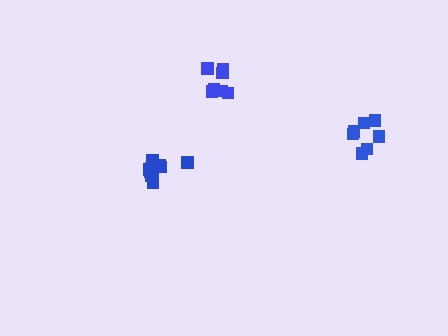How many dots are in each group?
Group 1: 7 dots, Group 2: 10 dots, Group 3: 7 dots (24 total).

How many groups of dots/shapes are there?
There are 3 groups.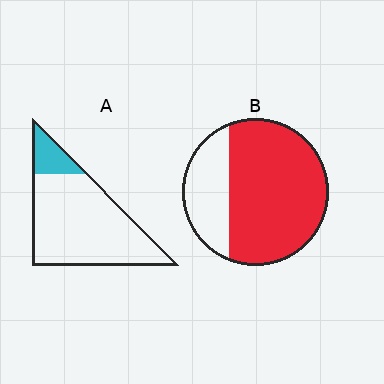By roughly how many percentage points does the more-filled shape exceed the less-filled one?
By roughly 60 percentage points (B over A).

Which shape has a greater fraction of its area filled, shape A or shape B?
Shape B.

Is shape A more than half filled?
No.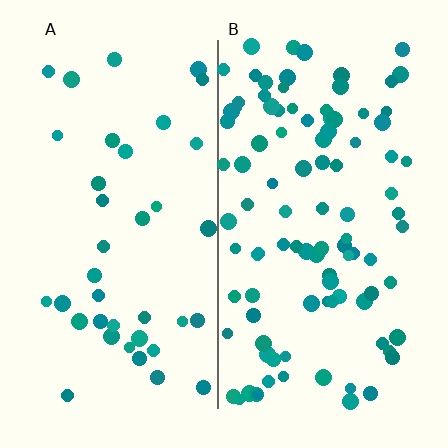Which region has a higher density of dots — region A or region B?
B (the right).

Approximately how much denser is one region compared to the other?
Approximately 2.6× — region B over region A.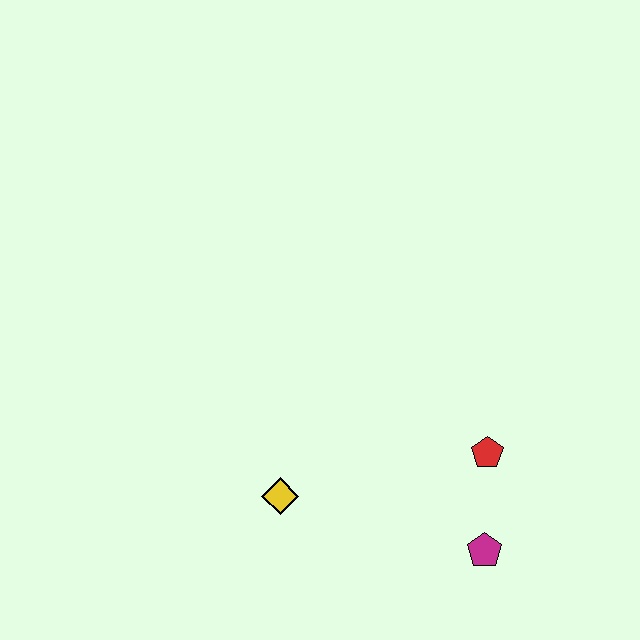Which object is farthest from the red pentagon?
The yellow diamond is farthest from the red pentagon.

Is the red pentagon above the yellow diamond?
Yes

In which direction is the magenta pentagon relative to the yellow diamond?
The magenta pentagon is to the right of the yellow diamond.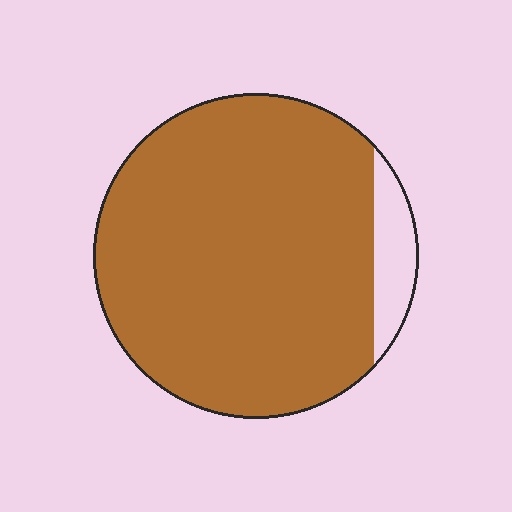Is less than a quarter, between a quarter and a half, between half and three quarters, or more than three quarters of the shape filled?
More than three quarters.